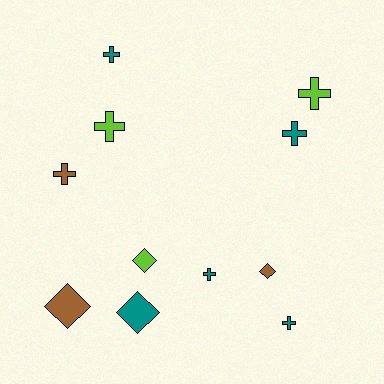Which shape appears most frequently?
Cross, with 7 objects.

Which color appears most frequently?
Teal, with 5 objects.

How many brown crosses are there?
There is 1 brown cross.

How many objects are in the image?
There are 11 objects.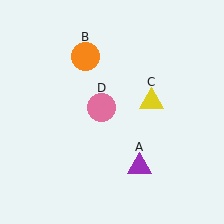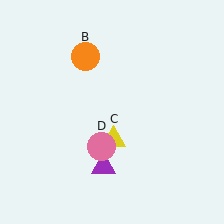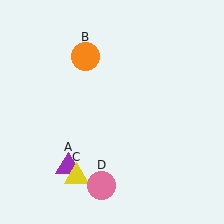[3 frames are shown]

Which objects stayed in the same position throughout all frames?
Orange circle (object B) remained stationary.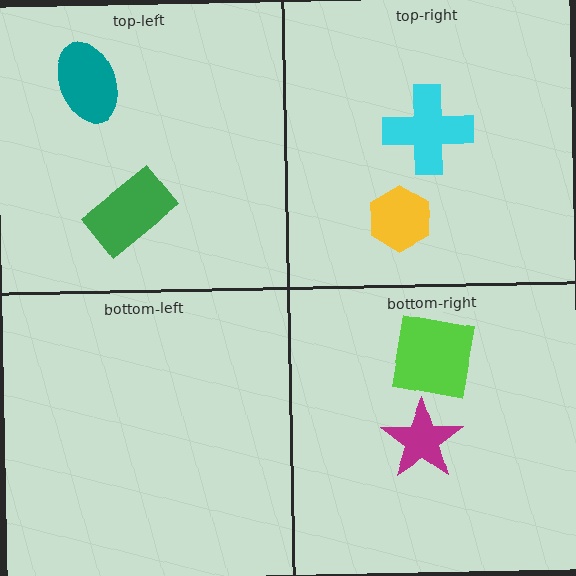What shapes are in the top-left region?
The green rectangle, the teal ellipse.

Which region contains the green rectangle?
The top-left region.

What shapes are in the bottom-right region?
The lime square, the magenta star.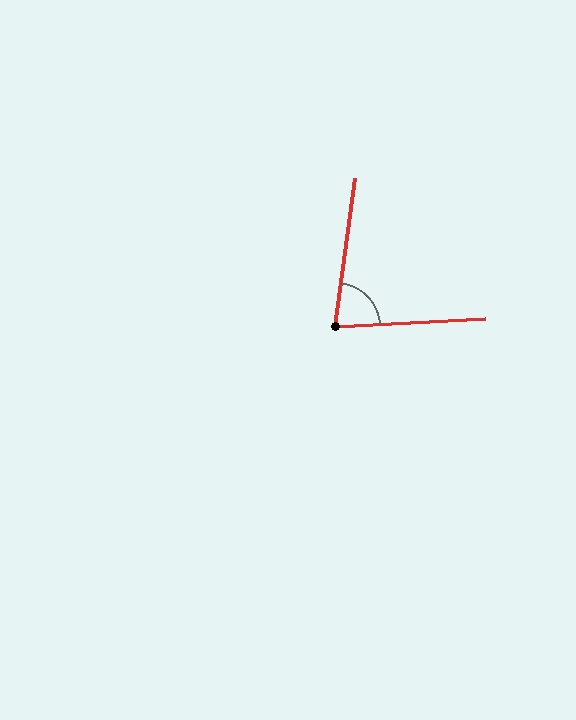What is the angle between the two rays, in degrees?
Approximately 79 degrees.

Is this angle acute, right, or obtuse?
It is acute.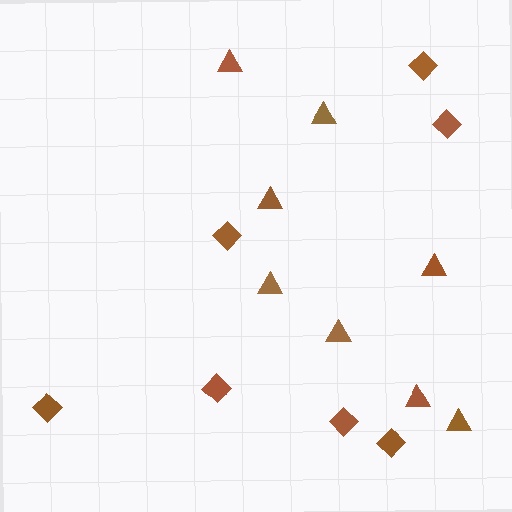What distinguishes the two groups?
There are 2 groups: one group of diamonds (7) and one group of triangles (8).